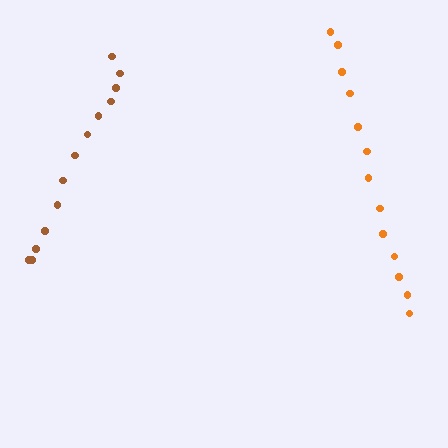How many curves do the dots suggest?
There are 2 distinct paths.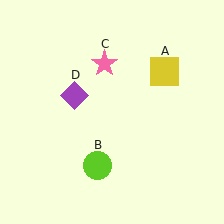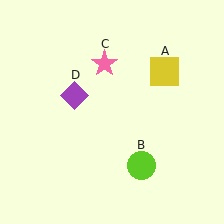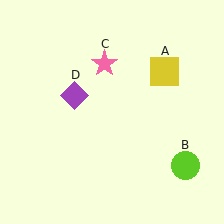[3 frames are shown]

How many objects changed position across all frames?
1 object changed position: lime circle (object B).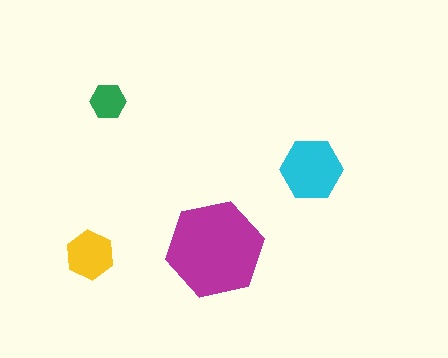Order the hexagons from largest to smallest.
the magenta one, the cyan one, the yellow one, the green one.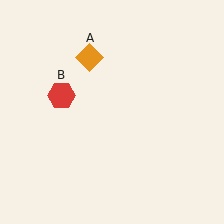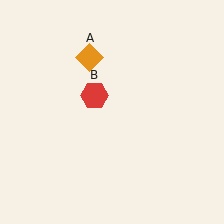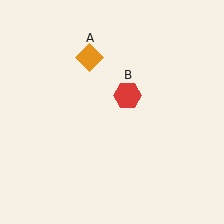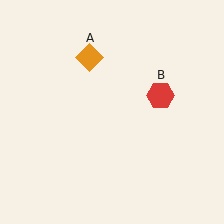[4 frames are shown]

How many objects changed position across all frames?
1 object changed position: red hexagon (object B).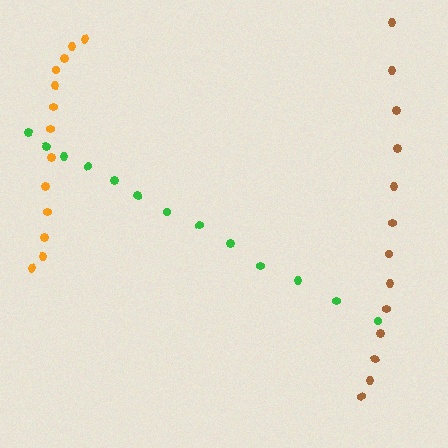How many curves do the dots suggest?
There are 3 distinct paths.